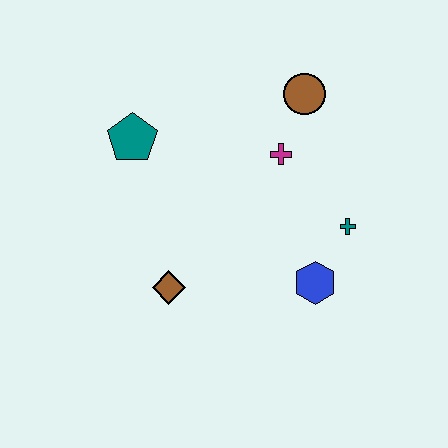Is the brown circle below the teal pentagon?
No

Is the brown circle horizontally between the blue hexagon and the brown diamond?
Yes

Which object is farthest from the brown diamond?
The brown circle is farthest from the brown diamond.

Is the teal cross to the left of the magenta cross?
No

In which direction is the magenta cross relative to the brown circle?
The magenta cross is below the brown circle.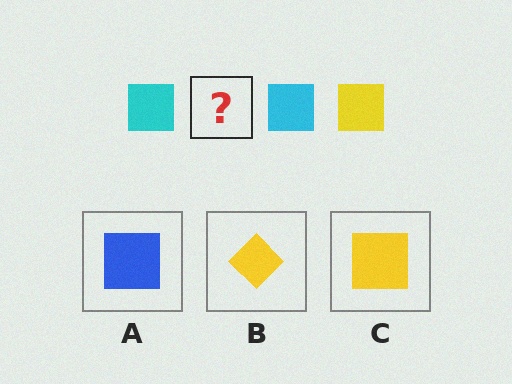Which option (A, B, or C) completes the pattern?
C.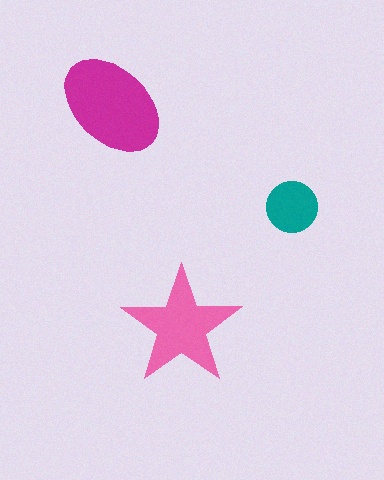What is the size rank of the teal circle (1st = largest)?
3rd.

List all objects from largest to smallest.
The magenta ellipse, the pink star, the teal circle.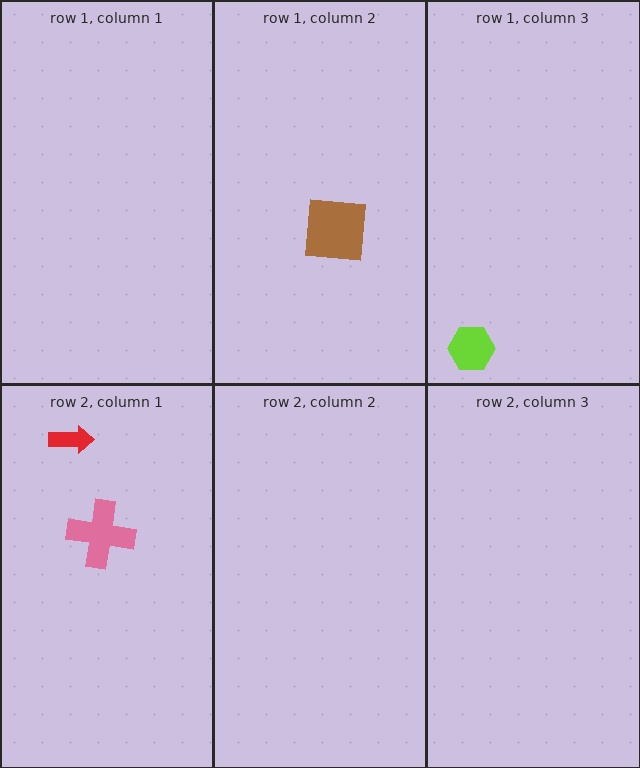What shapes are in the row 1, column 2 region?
The brown square.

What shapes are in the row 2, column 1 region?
The red arrow, the pink cross.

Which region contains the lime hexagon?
The row 1, column 3 region.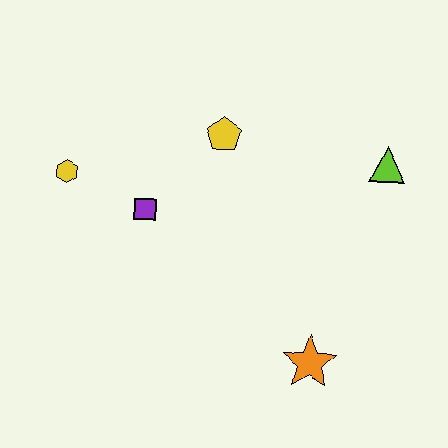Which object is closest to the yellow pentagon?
The purple square is closest to the yellow pentagon.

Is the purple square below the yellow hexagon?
Yes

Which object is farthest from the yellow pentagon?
The orange star is farthest from the yellow pentagon.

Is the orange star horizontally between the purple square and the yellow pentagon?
No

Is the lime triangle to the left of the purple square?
No